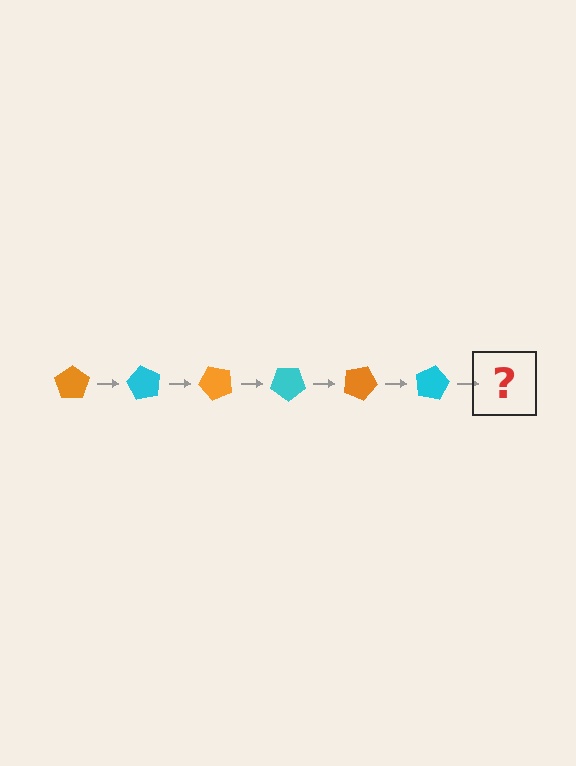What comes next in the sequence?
The next element should be an orange pentagon, rotated 360 degrees from the start.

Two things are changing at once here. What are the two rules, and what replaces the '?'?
The two rules are that it rotates 60 degrees each step and the color cycles through orange and cyan. The '?' should be an orange pentagon, rotated 360 degrees from the start.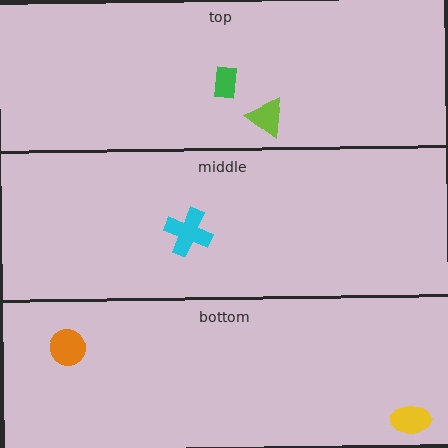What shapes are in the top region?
The lime triangle, the green rectangle.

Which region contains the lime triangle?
The top region.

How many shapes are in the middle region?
1.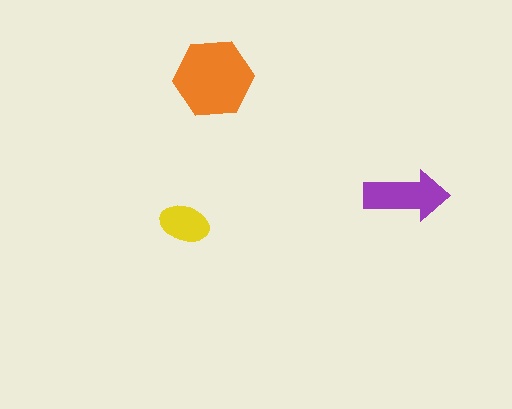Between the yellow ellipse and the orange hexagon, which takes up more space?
The orange hexagon.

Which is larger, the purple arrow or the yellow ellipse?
The purple arrow.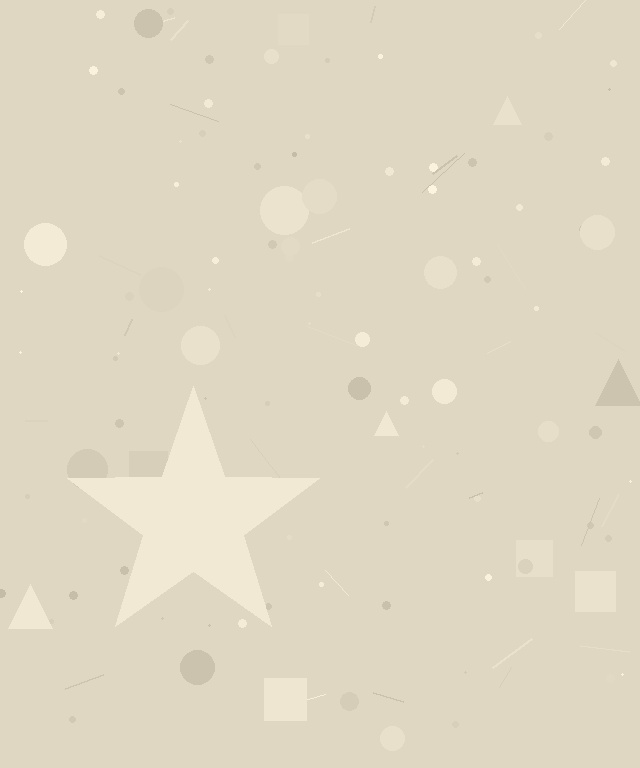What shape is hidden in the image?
A star is hidden in the image.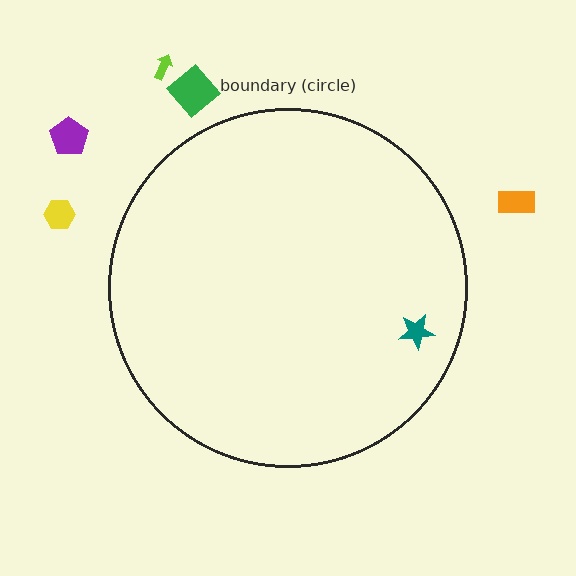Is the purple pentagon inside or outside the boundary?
Outside.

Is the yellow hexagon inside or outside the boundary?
Outside.